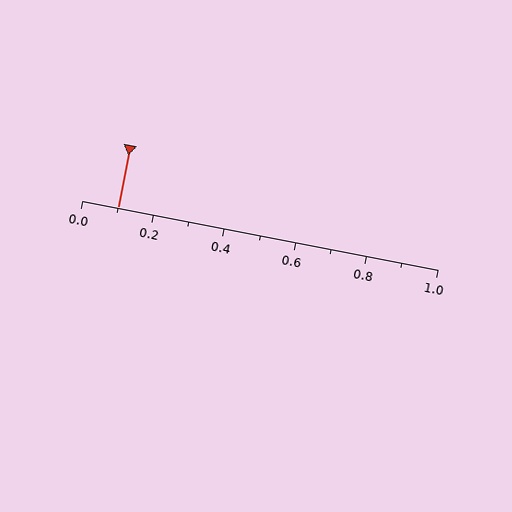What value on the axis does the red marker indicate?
The marker indicates approximately 0.1.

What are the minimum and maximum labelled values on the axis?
The axis runs from 0.0 to 1.0.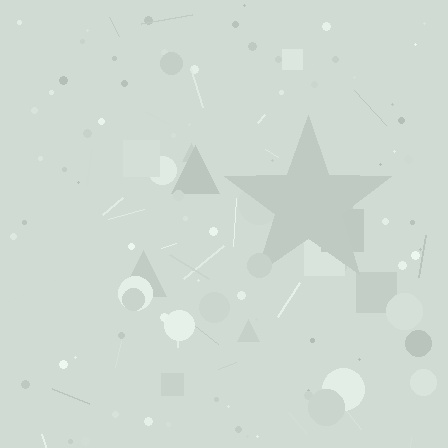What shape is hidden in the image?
A star is hidden in the image.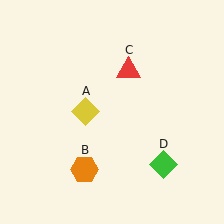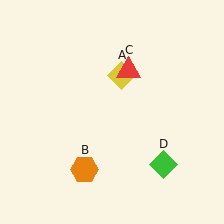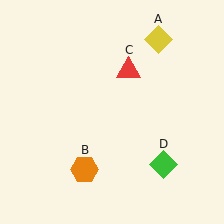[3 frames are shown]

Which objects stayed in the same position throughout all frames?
Orange hexagon (object B) and red triangle (object C) and green diamond (object D) remained stationary.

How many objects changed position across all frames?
1 object changed position: yellow diamond (object A).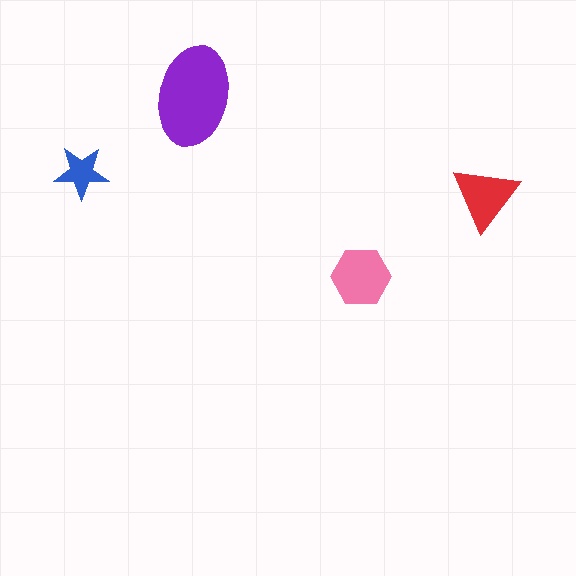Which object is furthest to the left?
The blue star is leftmost.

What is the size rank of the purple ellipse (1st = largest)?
1st.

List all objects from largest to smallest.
The purple ellipse, the pink hexagon, the red triangle, the blue star.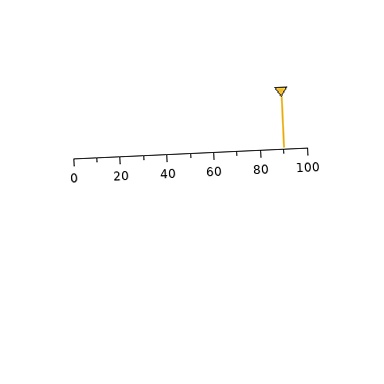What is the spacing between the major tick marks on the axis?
The major ticks are spaced 20 apart.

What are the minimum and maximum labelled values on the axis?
The axis runs from 0 to 100.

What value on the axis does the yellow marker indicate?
The marker indicates approximately 90.